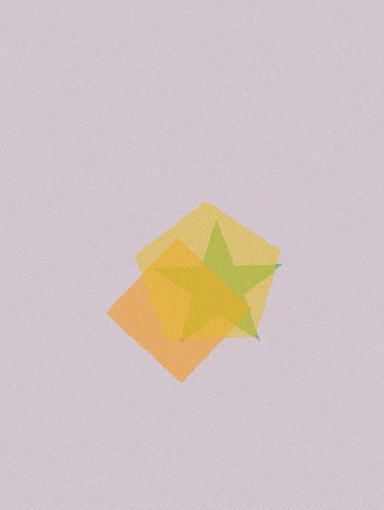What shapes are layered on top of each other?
The layered shapes are: a green star, an orange diamond, a yellow pentagon.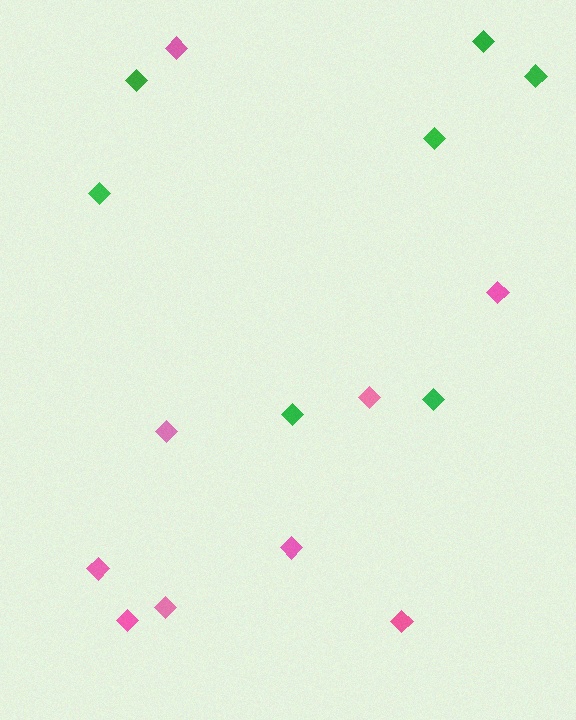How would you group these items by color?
There are 2 groups: one group of pink diamonds (9) and one group of green diamonds (7).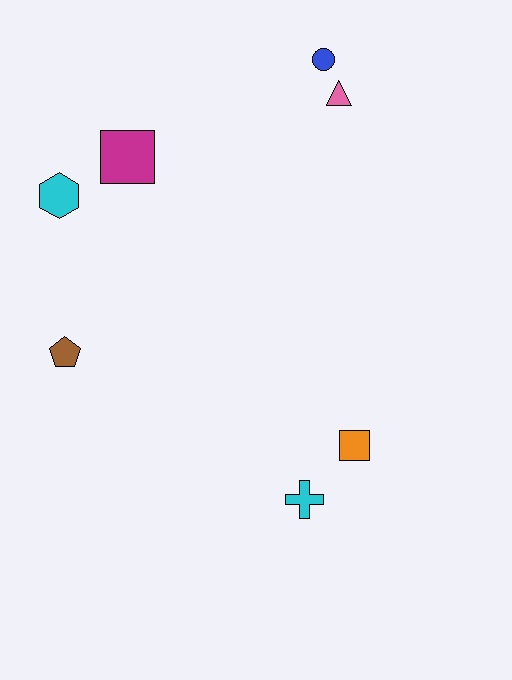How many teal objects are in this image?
There are no teal objects.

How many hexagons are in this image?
There is 1 hexagon.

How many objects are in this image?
There are 7 objects.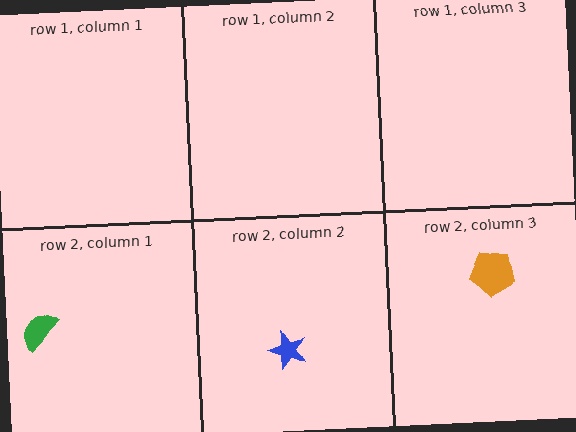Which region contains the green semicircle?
The row 2, column 1 region.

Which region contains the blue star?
The row 2, column 2 region.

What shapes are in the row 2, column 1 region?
The green semicircle.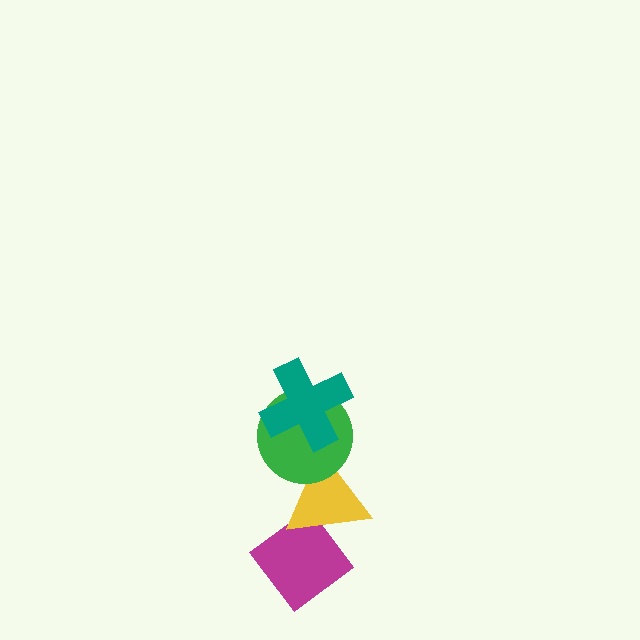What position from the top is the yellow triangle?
The yellow triangle is 3rd from the top.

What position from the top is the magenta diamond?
The magenta diamond is 4th from the top.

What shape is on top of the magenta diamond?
The yellow triangle is on top of the magenta diamond.